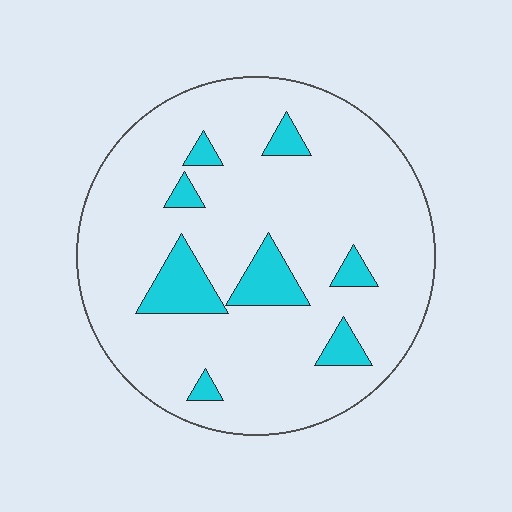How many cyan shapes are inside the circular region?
8.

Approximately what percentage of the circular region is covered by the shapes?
Approximately 15%.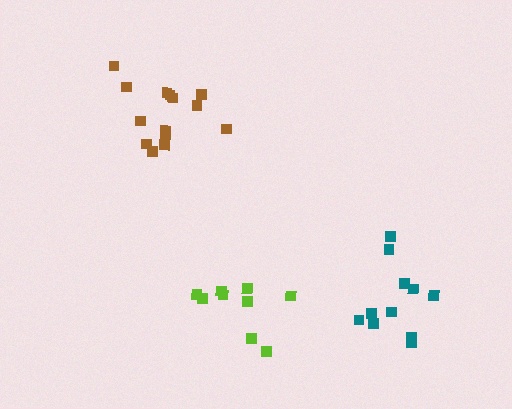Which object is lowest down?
The lime cluster is bottommost.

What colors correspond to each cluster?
The clusters are colored: brown, lime, teal.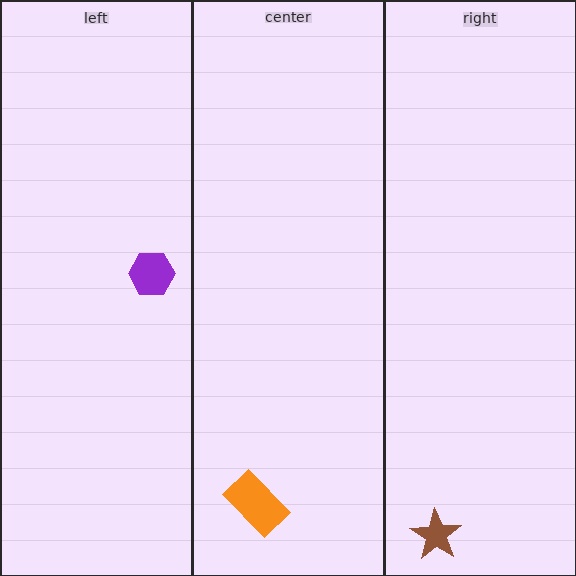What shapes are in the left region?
The purple hexagon.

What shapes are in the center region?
The orange rectangle.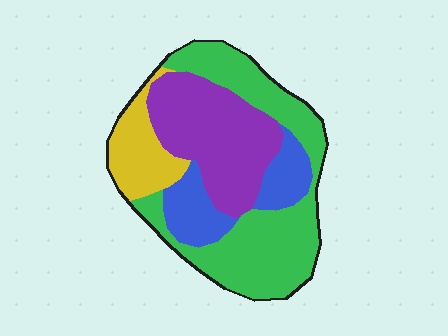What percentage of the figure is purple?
Purple takes up between a sixth and a third of the figure.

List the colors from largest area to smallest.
From largest to smallest: green, purple, blue, yellow.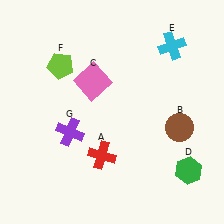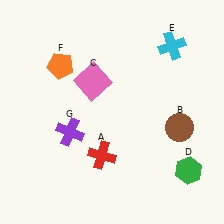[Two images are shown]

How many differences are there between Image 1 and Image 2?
There is 1 difference between the two images.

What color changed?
The pentagon (F) changed from lime in Image 1 to orange in Image 2.